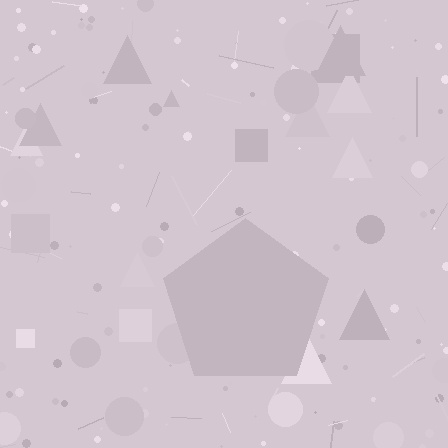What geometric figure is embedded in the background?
A pentagon is embedded in the background.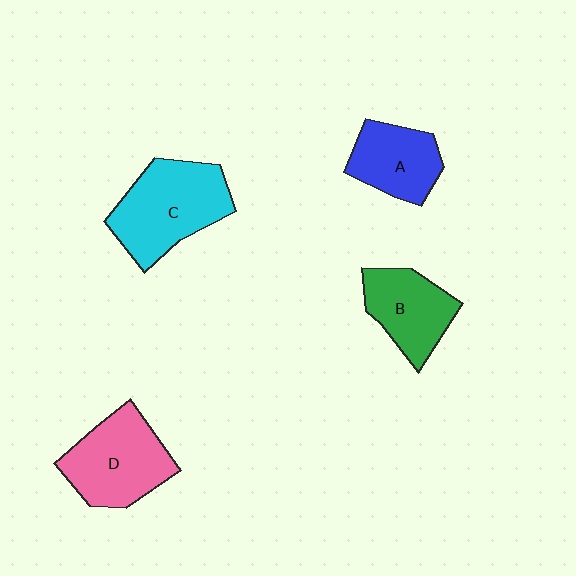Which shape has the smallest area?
Shape A (blue).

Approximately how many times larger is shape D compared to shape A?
Approximately 1.4 times.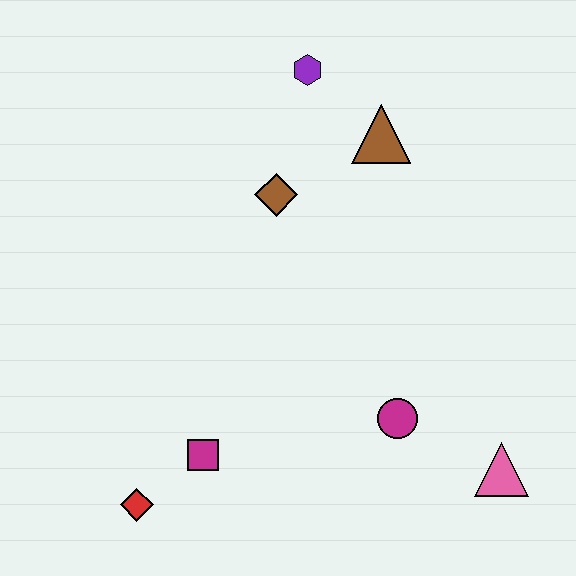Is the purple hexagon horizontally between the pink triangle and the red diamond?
Yes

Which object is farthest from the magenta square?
The purple hexagon is farthest from the magenta square.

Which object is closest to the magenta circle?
The pink triangle is closest to the magenta circle.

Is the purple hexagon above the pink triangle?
Yes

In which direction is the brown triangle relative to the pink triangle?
The brown triangle is above the pink triangle.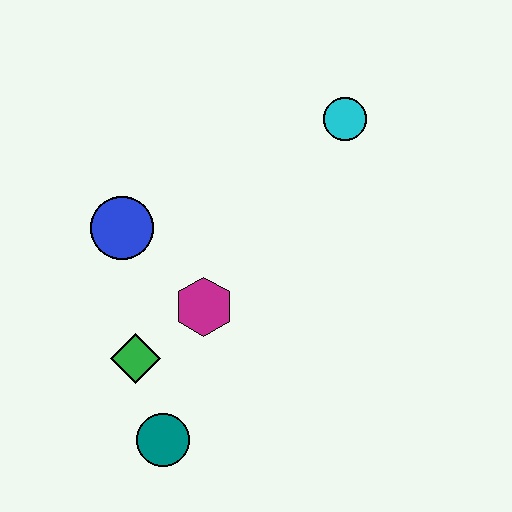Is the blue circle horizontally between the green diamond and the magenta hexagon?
No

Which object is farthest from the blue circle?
The cyan circle is farthest from the blue circle.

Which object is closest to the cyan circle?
The magenta hexagon is closest to the cyan circle.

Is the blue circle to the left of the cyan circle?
Yes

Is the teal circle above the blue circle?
No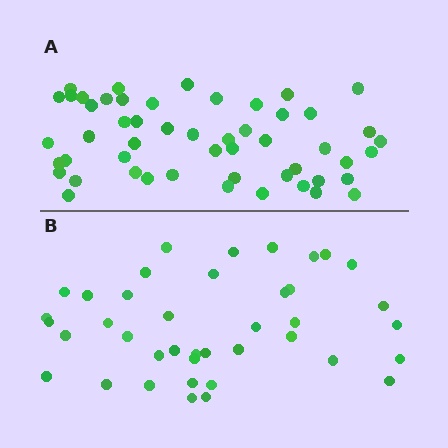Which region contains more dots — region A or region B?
Region A (the top region) has more dots.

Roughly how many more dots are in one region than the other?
Region A has roughly 12 or so more dots than region B.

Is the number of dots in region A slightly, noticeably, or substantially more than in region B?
Region A has noticeably more, but not dramatically so. The ratio is roughly 1.3 to 1.